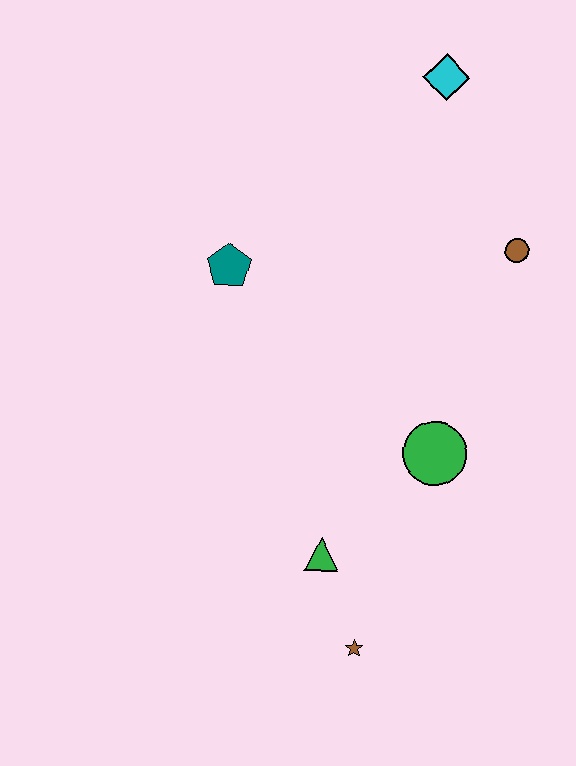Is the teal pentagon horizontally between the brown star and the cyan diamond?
No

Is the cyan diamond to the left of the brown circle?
Yes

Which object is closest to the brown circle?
The cyan diamond is closest to the brown circle.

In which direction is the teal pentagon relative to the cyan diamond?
The teal pentagon is to the left of the cyan diamond.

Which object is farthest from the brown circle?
The brown star is farthest from the brown circle.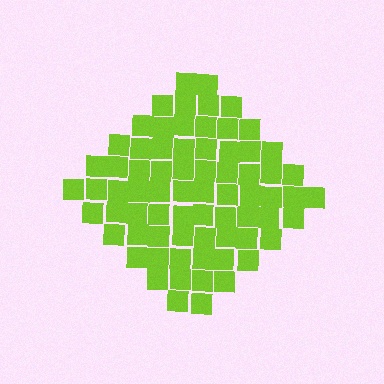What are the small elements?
The small elements are squares.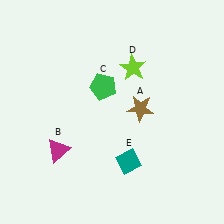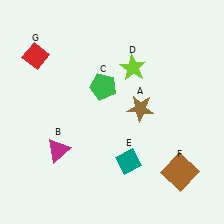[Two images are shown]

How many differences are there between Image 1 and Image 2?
There are 2 differences between the two images.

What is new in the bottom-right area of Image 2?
A brown square (F) was added in the bottom-right area of Image 2.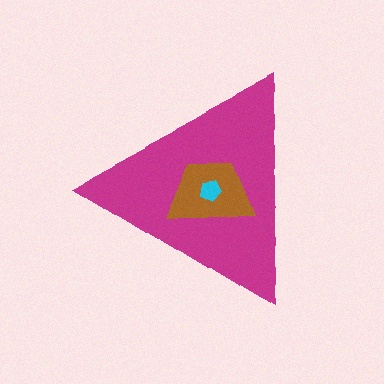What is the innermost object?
The cyan pentagon.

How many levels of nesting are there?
3.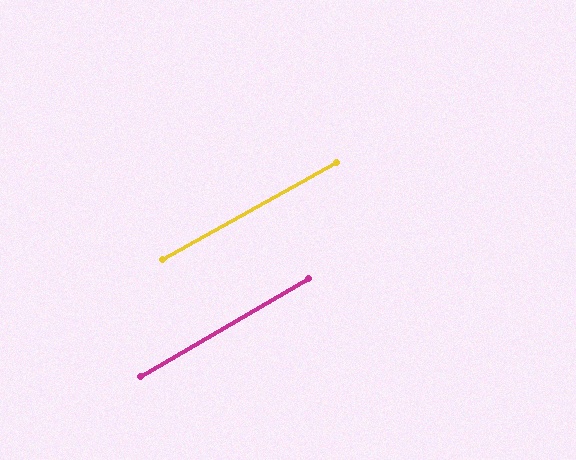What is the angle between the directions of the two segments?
Approximately 1 degree.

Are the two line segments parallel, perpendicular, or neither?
Parallel — their directions differ by only 1.1°.